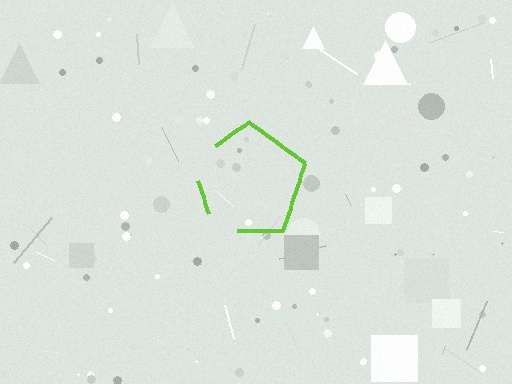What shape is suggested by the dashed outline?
The dashed outline suggests a pentagon.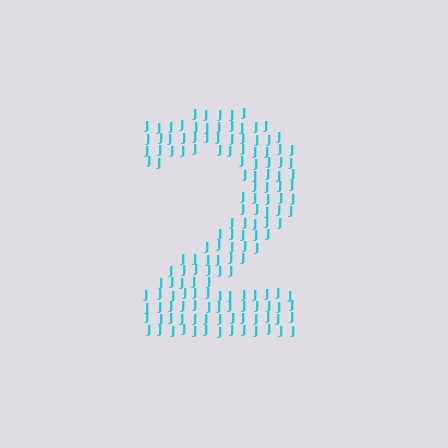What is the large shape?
The large shape is the digit 2.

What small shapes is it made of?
It is made of small letter J's.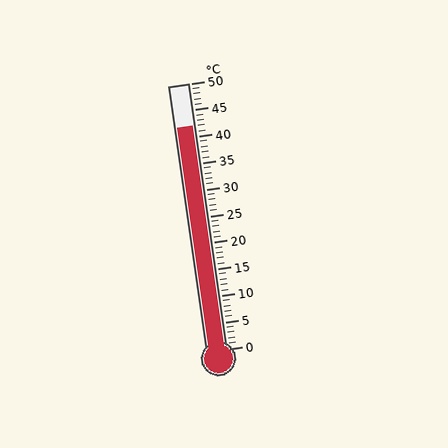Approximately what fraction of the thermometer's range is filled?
The thermometer is filled to approximately 85% of its range.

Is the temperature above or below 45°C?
The temperature is below 45°C.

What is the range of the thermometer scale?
The thermometer scale ranges from 0°C to 50°C.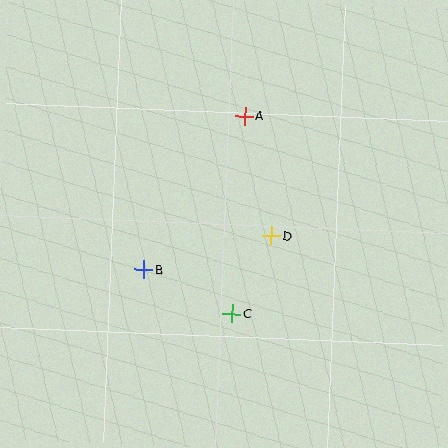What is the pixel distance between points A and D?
The distance between A and D is 122 pixels.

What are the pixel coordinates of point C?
Point C is at (232, 313).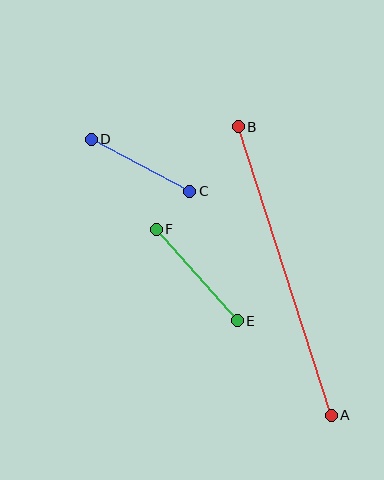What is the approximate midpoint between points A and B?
The midpoint is at approximately (285, 271) pixels.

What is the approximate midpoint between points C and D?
The midpoint is at approximately (140, 165) pixels.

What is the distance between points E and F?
The distance is approximately 122 pixels.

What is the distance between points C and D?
The distance is approximately 112 pixels.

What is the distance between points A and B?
The distance is approximately 303 pixels.